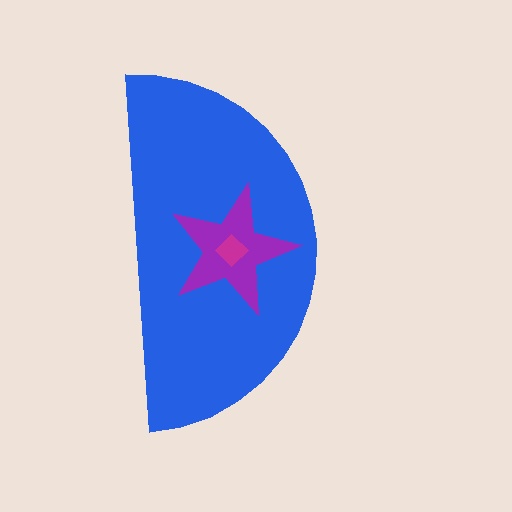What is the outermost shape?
The blue semicircle.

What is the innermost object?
The magenta diamond.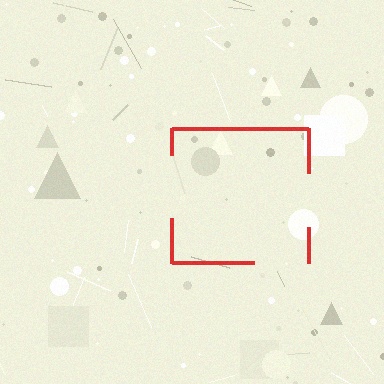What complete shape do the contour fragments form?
The contour fragments form a square.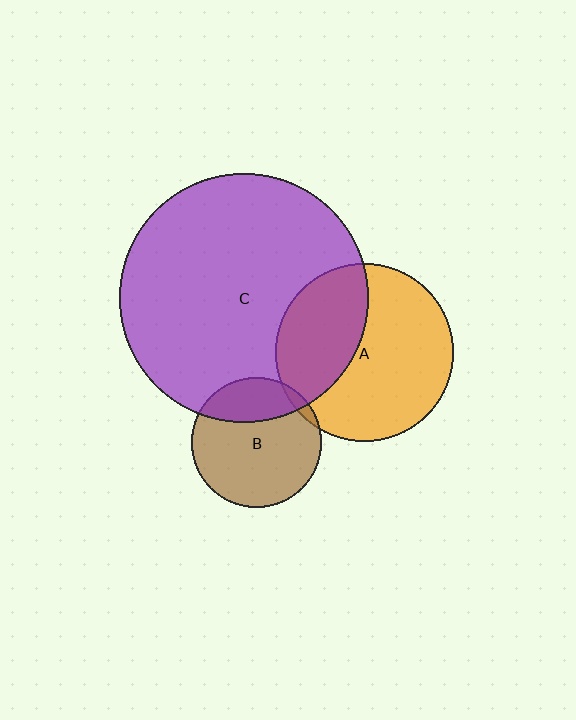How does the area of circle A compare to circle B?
Approximately 1.9 times.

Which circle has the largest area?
Circle C (purple).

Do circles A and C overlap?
Yes.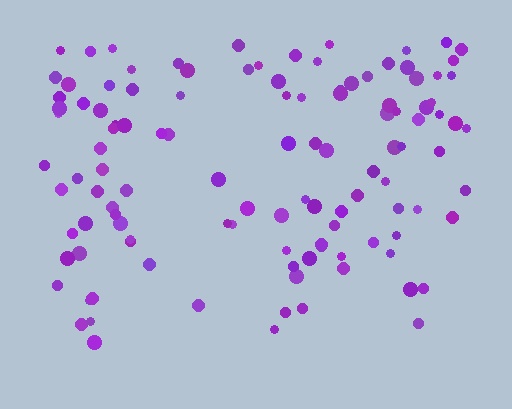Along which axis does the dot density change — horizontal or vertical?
Vertical.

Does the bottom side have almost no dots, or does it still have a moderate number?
Still a moderate number, just noticeably fewer than the top.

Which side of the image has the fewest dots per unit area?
The bottom.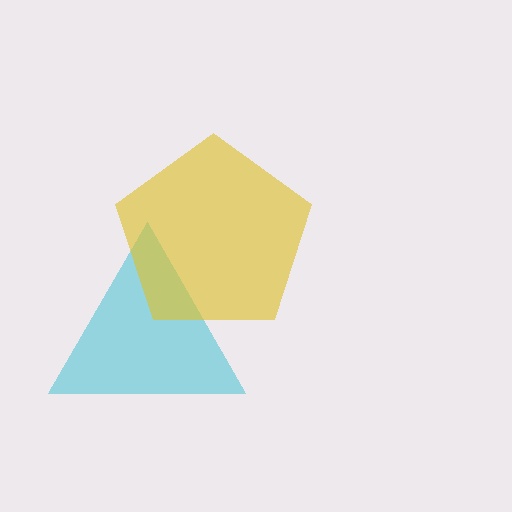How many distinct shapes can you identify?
There are 2 distinct shapes: a cyan triangle, a yellow pentagon.